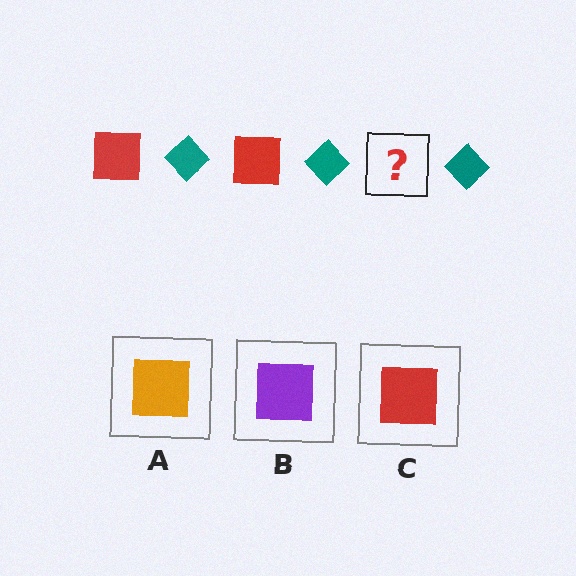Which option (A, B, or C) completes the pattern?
C.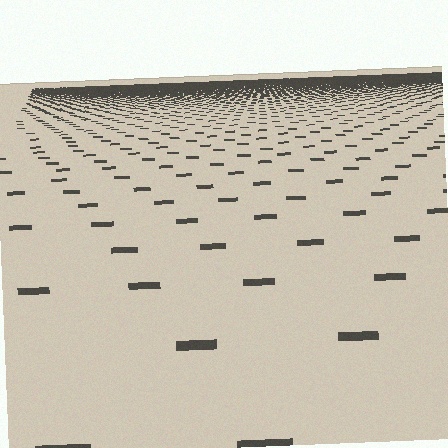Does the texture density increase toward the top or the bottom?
Density increases toward the top.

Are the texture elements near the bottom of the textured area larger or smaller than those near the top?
Larger. Near the bottom, elements are closer to the viewer and appear at a bigger on-screen size.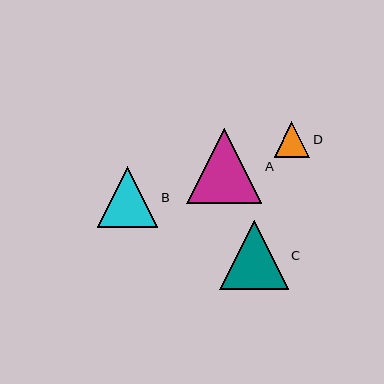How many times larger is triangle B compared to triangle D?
Triangle B is approximately 1.7 times the size of triangle D.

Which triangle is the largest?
Triangle A is the largest with a size of approximately 75 pixels.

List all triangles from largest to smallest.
From largest to smallest: A, C, B, D.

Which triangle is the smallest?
Triangle D is the smallest with a size of approximately 36 pixels.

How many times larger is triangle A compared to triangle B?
Triangle A is approximately 1.2 times the size of triangle B.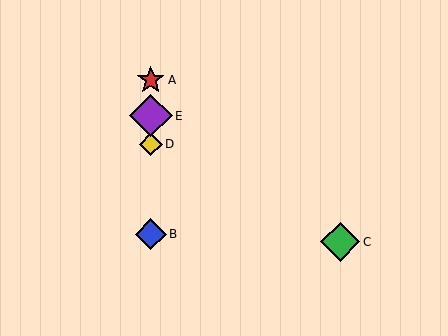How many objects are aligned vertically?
4 objects (A, B, D, E) are aligned vertically.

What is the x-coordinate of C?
Object C is at x≈340.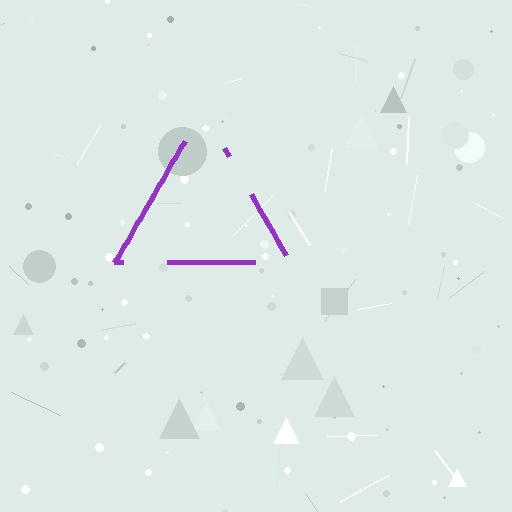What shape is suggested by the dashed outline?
The dashed outline suggests a triangle.